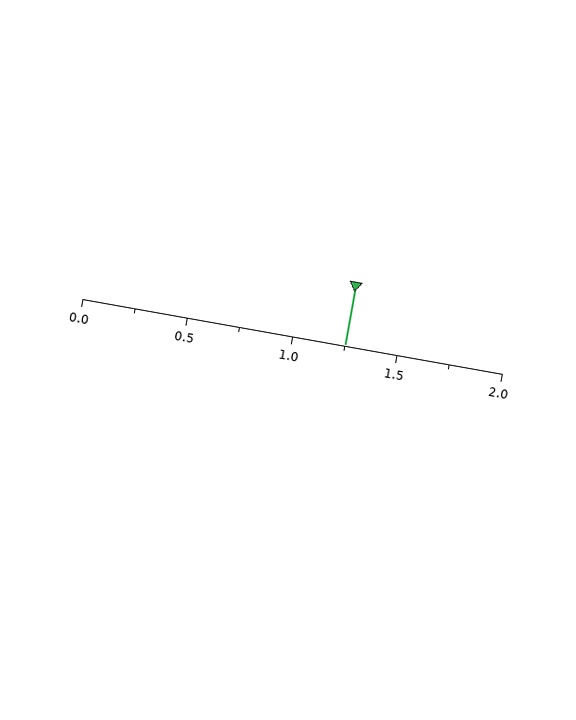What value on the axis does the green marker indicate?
The marker indicates approximately 1.25.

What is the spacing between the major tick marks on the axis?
The major ticks are spaced 0.5 apart.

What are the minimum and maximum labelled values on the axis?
The axis runs from 0.0 to 2.0.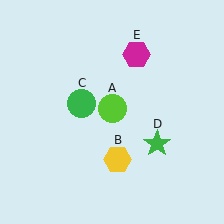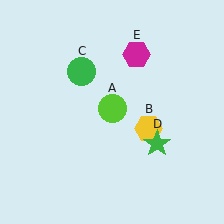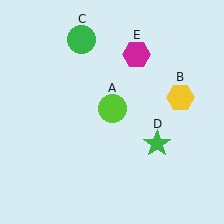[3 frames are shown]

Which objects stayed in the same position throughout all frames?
Lime circle (object A) and green star (object D) and magenta hexagon (object E) remained stationary.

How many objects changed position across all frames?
2 objects changed position: yellow hexagon (object B), green circle (object C).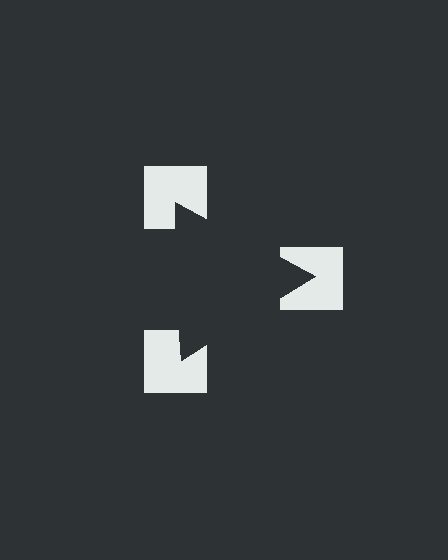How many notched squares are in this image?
There are 3 — one at each vertex of the illusory triangle.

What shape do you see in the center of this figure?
An illusory triangle — its edges are inferred from the aligned wedge cuts in the notched squares, not physically drawn.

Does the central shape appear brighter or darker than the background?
It typically appears slightly darker than the background, even though no actual brightness change is drawn.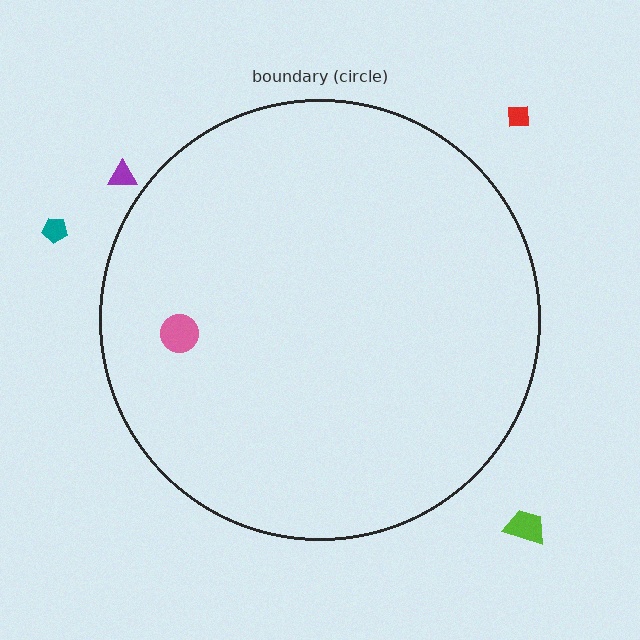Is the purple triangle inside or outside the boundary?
Outside.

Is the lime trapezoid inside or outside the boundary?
Outside.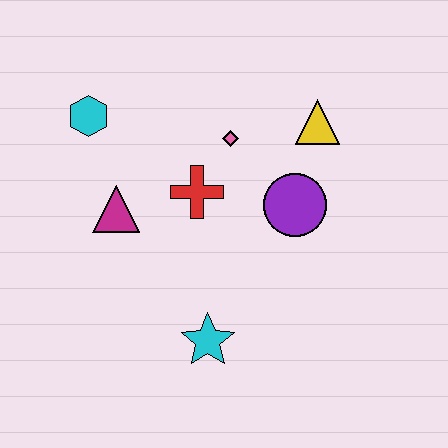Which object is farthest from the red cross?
The cyan star is farthest from the red cross.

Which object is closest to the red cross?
The pink diamond is closest to the red cross.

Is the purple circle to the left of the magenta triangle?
No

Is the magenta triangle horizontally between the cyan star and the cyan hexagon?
Yes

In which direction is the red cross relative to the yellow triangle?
The red cross is to the left of the yellow triangle.